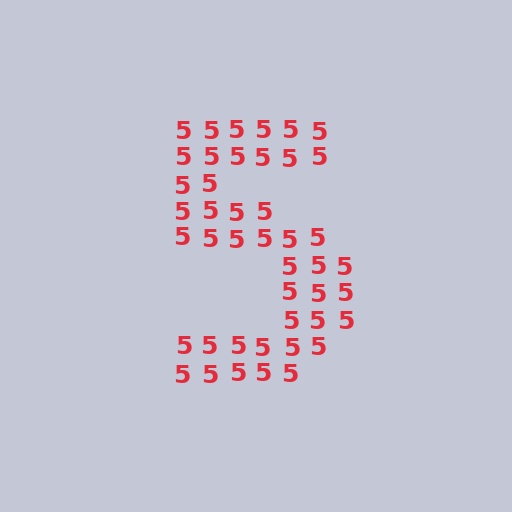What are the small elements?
The small elements are digit 5's.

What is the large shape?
The large shape is the digit 5.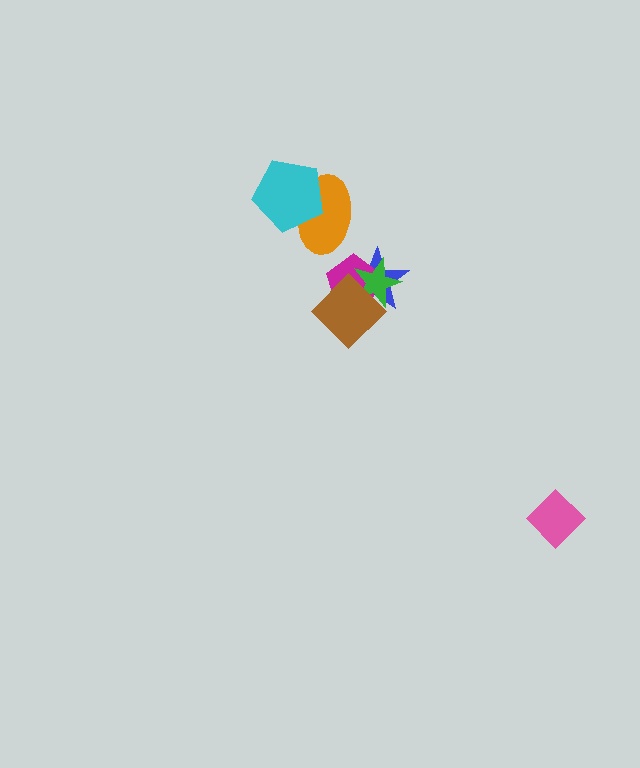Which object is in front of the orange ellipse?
The cyan pentagon is in front of the orange ellipse.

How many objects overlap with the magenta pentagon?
3 objects overlap with the magenta pentagon.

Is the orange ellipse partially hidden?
Yes, it is partially covered by another shape.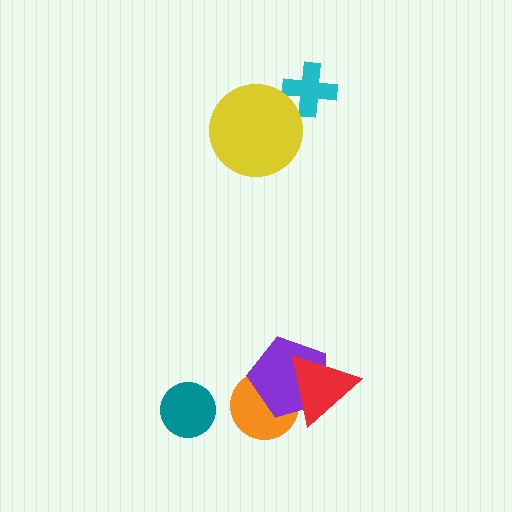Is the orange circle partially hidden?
Yes, it is partially covered by another shape.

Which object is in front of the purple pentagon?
The red triangle is in front of the purple pentagon.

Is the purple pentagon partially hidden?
Yes, it is partially covered by another shape.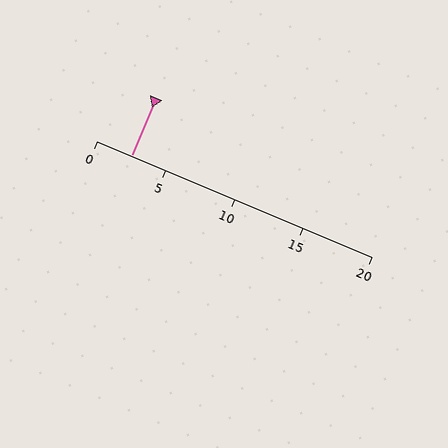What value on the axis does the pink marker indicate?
The marker indicates approximately 2.5.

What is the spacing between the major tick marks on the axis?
The major ticks are spaced 5 apart.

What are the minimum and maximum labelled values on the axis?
The axis runs from 0 to 20.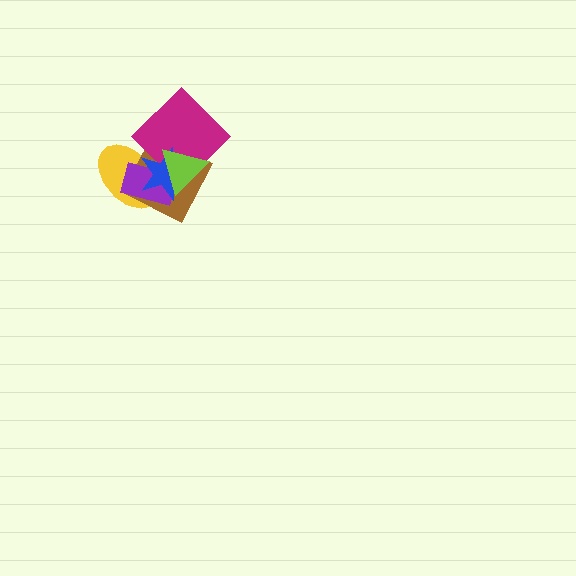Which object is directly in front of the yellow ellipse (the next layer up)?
The brown diamond is directly in front of the yellow ellipse.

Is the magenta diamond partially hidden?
Yes, it is partially covered by another shape.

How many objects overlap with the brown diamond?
5 objects overlap with the brown diamond.